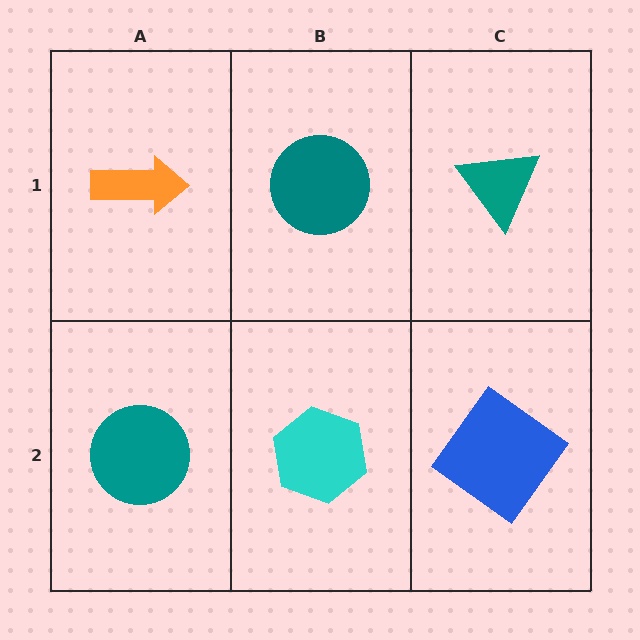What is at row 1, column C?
A teal triangle.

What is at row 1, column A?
An orange arrow.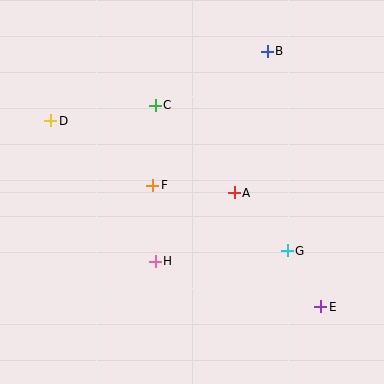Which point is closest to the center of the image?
Point F at (153, 185) is closest to the center.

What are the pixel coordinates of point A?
Point A is at (234, 193).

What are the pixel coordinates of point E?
Point E is at (321, 307).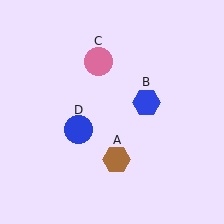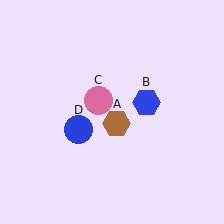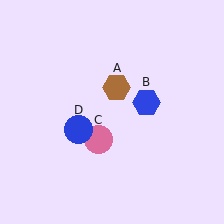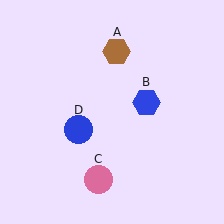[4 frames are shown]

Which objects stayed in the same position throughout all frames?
Blue hexagon (object B) and blue circle (object D) remained stationary.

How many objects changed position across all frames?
2 objects changed position: brown hexagon (object A), pink circle (object C).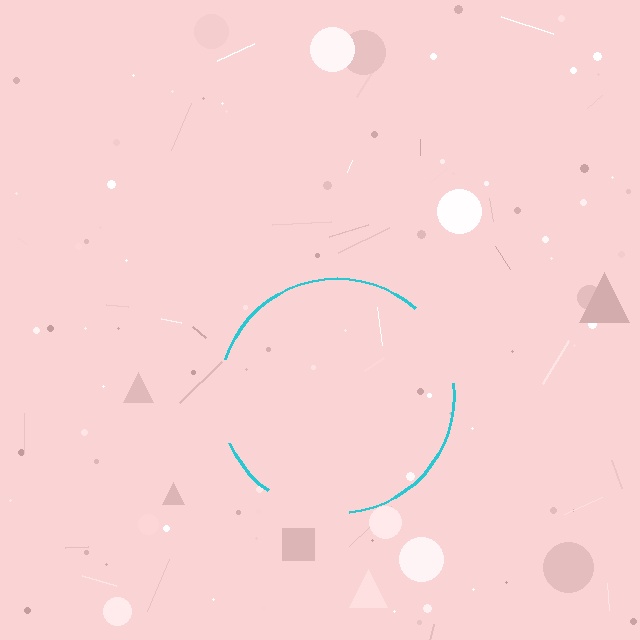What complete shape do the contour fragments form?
The contour fragments form a circle.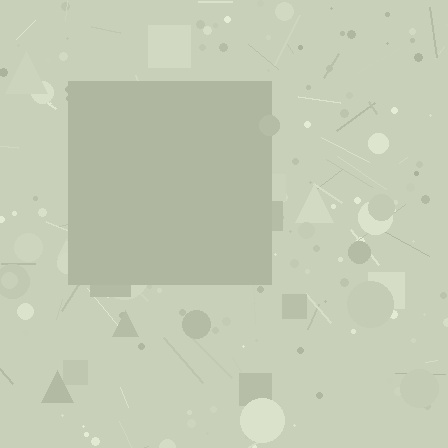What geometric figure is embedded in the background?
A square is embedded in the background.